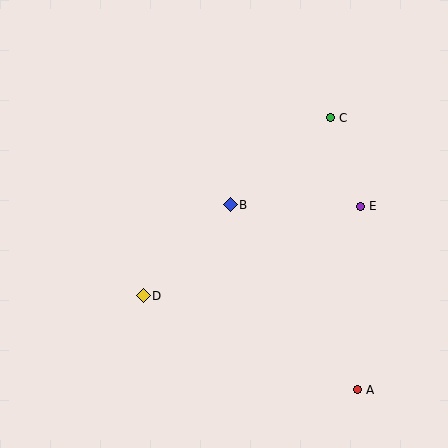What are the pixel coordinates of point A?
Point A is at (357, 390).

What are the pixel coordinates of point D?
Point D is at (143, 296).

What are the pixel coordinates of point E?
Point E is at (360, 206).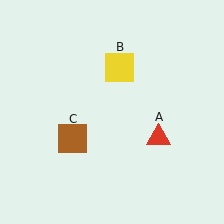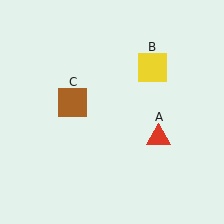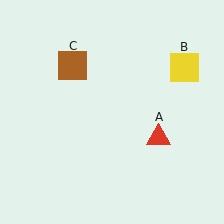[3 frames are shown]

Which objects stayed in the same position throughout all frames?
Red triangle (object A) remained stationary.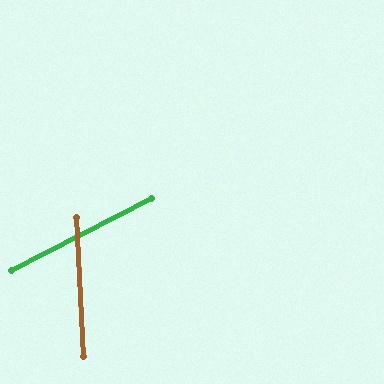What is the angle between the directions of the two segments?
Approximately 66 degrees.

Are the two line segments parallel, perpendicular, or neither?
Neither parallel nor perpendicular — they differ by about 66°.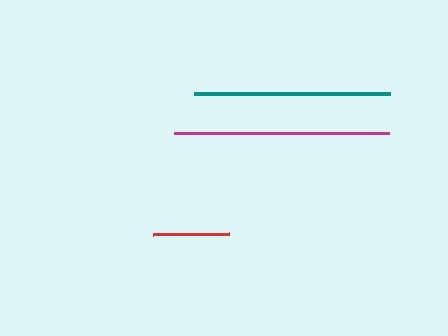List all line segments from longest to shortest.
From longest to shortest: magenta, teal, red.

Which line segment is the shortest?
The red line is the shortest at approximately 76 pixels.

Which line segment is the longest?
The magenta line is the longest at approximately 215 pixels.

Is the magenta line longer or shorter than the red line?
The magenta line is longer than the red line.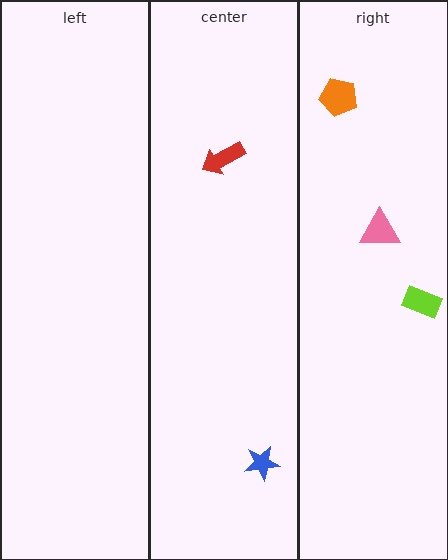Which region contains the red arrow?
The center region.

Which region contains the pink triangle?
The right region.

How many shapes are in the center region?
2.